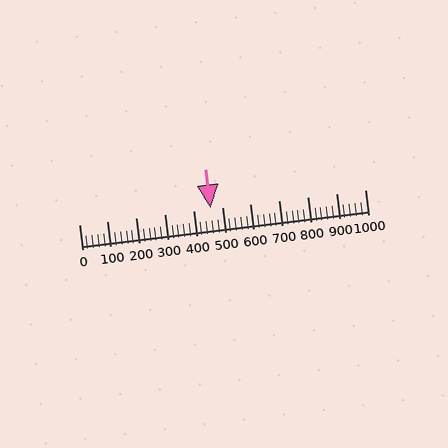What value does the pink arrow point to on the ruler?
The pink arrow points to approximately 459.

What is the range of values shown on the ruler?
The ruler shows values from 0 to 1000.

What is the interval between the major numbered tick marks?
The major tick marks are spaced 100 units apart.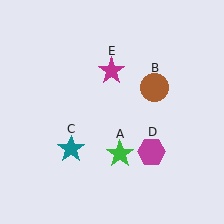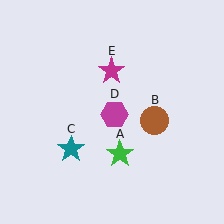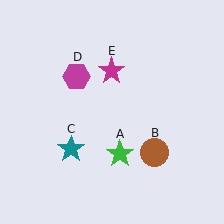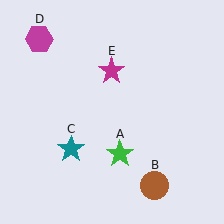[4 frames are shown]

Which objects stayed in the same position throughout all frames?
Green star (object A) and teal star (object C) and magenta star (object E) remained stationary.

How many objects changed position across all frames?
2 objects changed position: brown circle (object B), magenta hexagon (object D).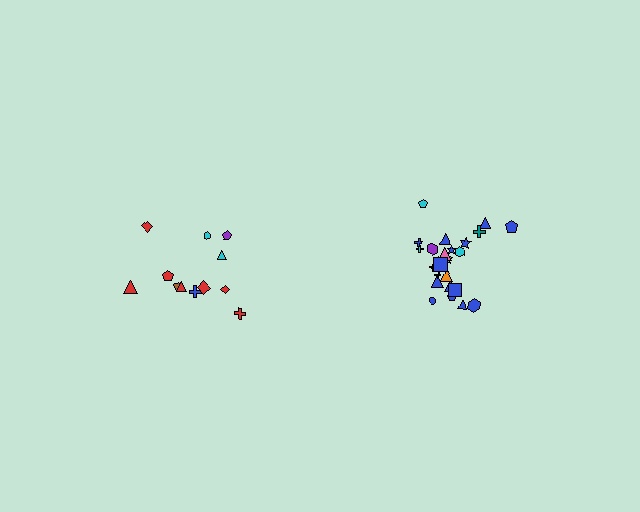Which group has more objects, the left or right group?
The right group.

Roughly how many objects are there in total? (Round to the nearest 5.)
Roughly 35 objects in total.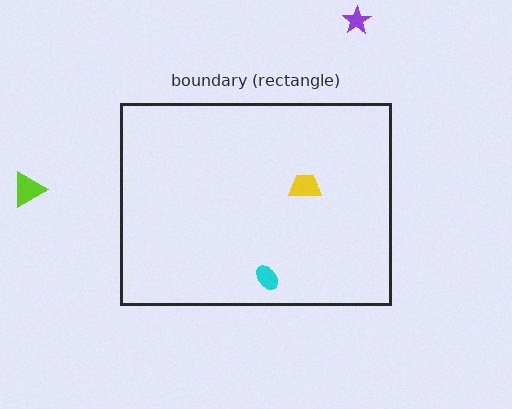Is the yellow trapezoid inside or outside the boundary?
Inside.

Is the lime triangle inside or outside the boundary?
Outside.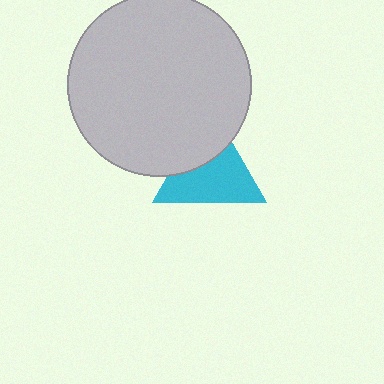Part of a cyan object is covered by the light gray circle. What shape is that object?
It is a triangle.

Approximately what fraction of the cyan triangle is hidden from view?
Roughly 35% of the cyan triangle is hidden behind the light gray circle.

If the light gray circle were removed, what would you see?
You would see the complete cyan triangle.